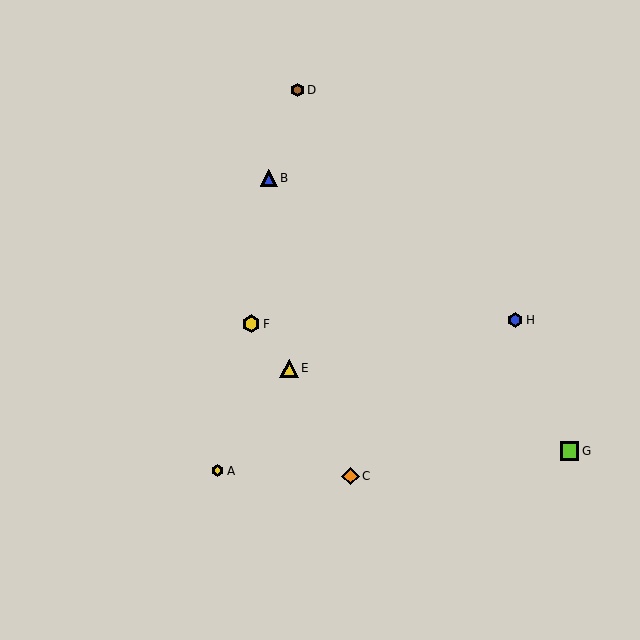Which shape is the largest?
The lime square (labeled G) is the largest.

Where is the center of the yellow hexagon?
The center of the yellow hexagon is at (217, 471).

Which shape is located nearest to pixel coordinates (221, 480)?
The yellow hexagon (labeled A) at (217, 471) is nearest to that location.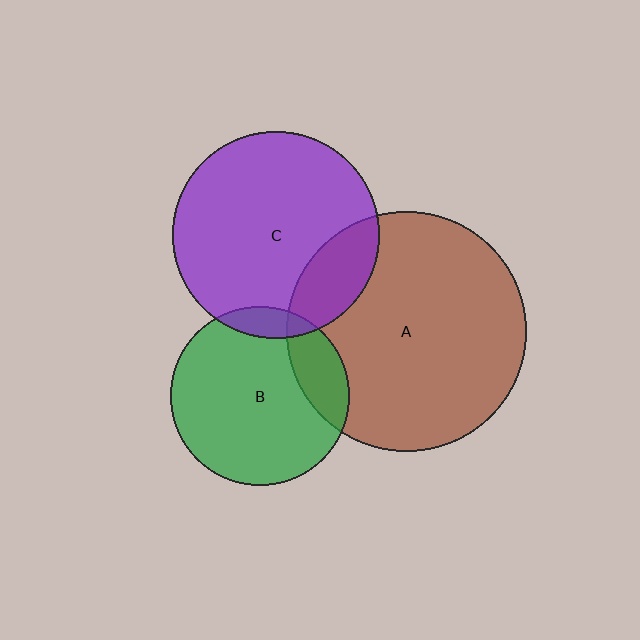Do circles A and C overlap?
Yes.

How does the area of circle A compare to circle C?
Approximately 1.3 times.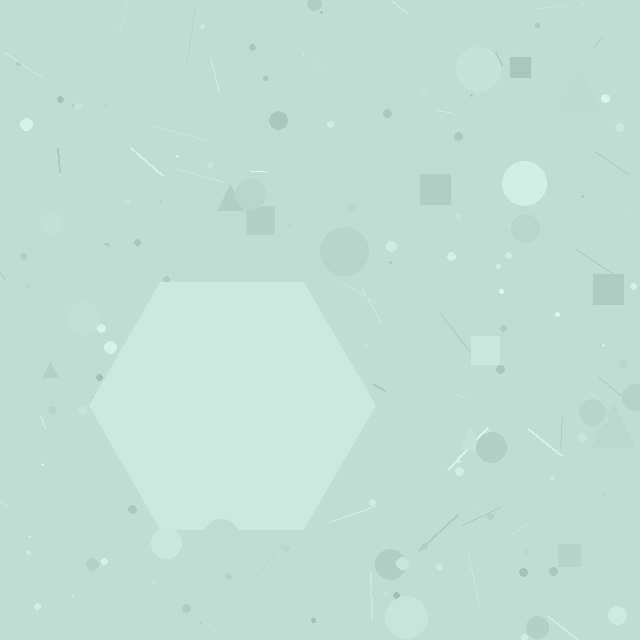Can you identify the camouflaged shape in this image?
The camouflaged shape is a hexagon.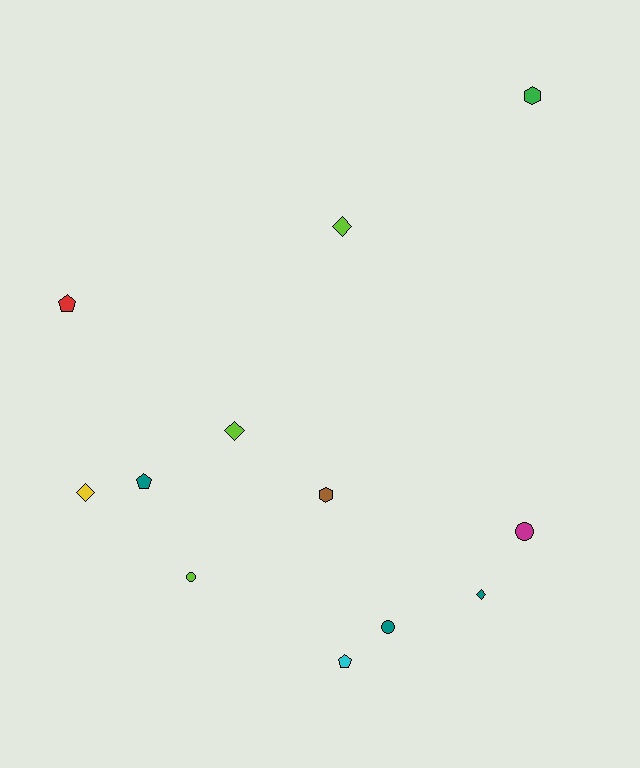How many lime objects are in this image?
There are 3 lime objects.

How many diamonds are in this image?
There are 4 diamonds.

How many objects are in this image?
There are 12 objects.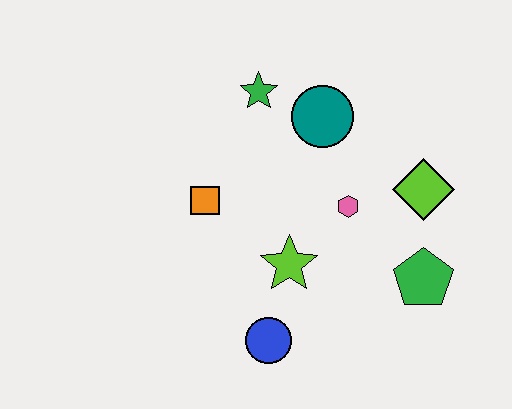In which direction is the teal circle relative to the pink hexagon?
The teal circle is above the pink hexagon.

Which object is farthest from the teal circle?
The blue circle is farthest from the teal circle.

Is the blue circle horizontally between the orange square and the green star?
No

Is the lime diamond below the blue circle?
No